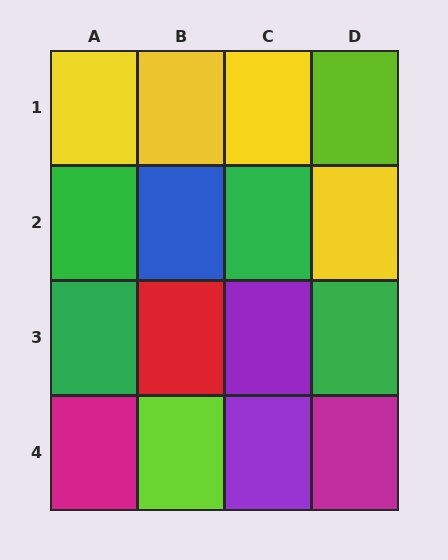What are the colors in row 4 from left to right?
Magenta, lime, purple, magenta.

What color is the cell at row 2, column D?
Yellow.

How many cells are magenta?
2 cells are magenta.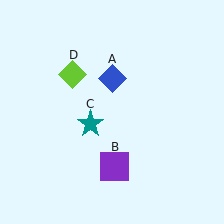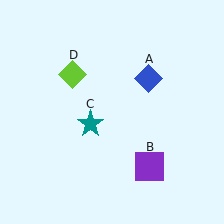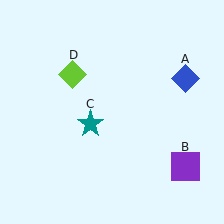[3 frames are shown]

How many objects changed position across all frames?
2 objects changed position: blue diamond (object A), purple square (object B).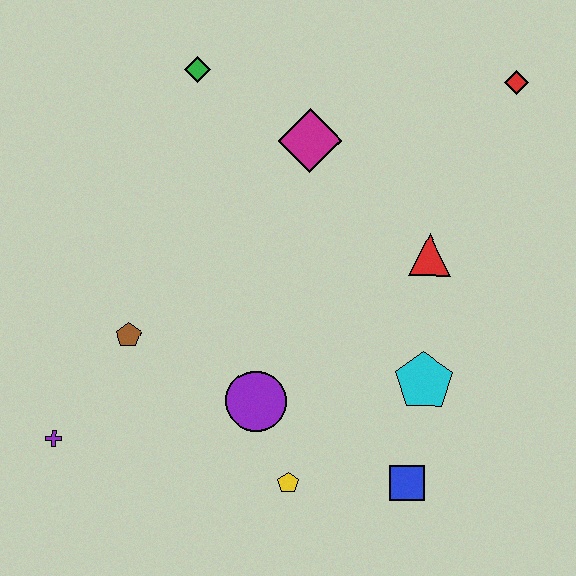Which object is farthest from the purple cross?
The red diamond is farthest from the purple cross.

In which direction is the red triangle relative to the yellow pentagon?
The red triangle is above the yellow pentagon.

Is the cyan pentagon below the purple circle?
No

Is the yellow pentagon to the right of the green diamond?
Yes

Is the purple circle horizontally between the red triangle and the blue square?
No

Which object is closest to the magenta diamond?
The green diamond is closest to the magenta diamond.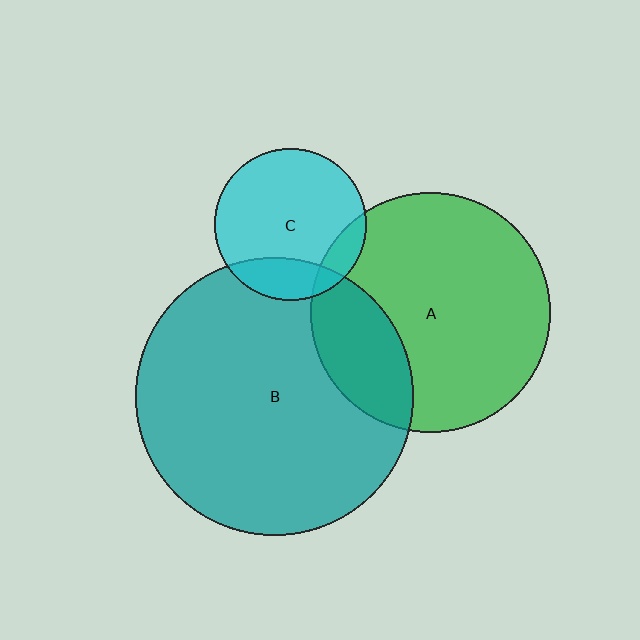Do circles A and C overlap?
Yes.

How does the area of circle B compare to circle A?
Approximately 1.3 times.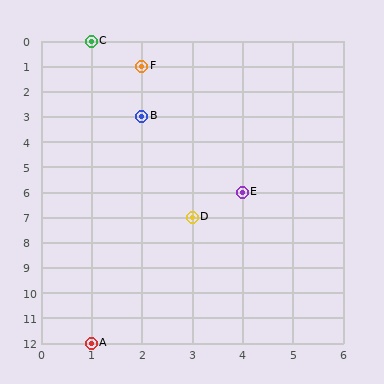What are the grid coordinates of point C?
Point C is at grid coordinates (1, 0).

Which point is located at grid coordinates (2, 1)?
Point F is at (2, 1).